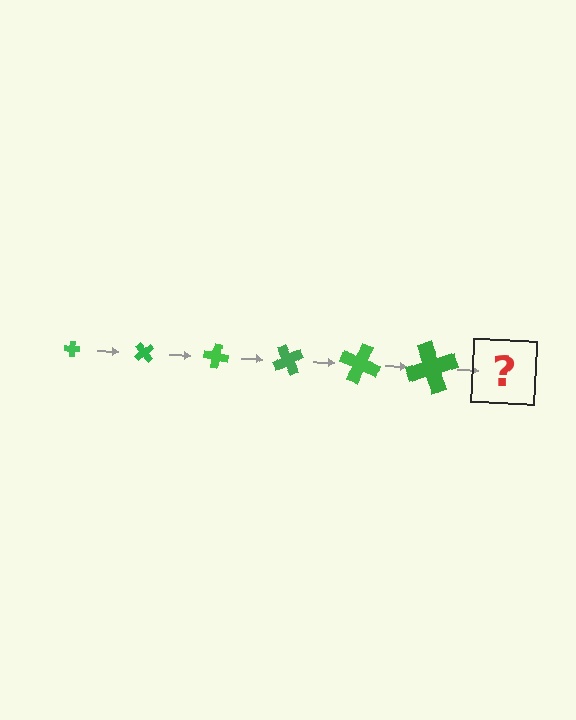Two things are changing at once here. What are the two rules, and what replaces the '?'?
The two rules are that the cross grows larger each step and it rotates 50 degrees each step. The '?' should be a cross, larger than the previous one and rotated 300 degrees from the start.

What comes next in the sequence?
The next element should be a cross, larger than the previous one and rotated 300 degrees from the start.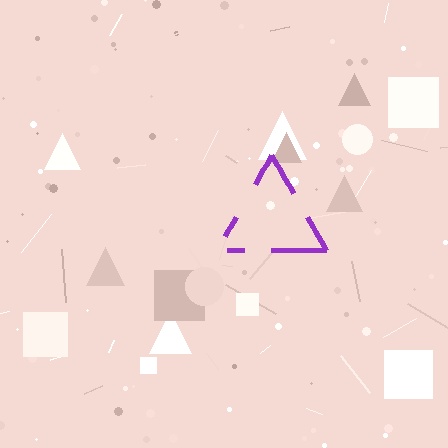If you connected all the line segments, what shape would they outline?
They would outline a triangle.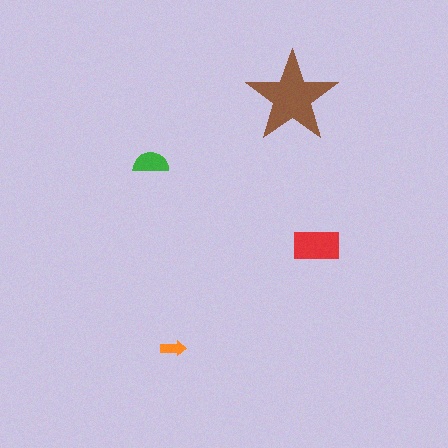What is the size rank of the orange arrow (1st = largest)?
4th.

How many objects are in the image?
There are 4 objects in the image.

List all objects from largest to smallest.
The brown star, the red rectangle, the green semicircle, the orange arrow.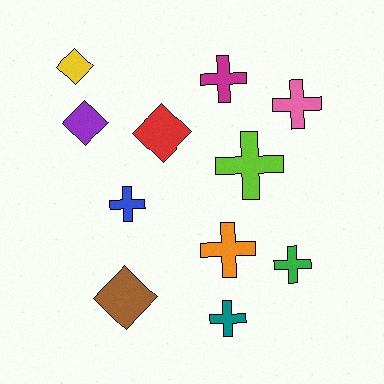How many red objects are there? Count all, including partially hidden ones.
There is 1 red object.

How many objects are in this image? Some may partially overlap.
There are 11 objects.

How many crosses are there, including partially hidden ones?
There are 7 crosses.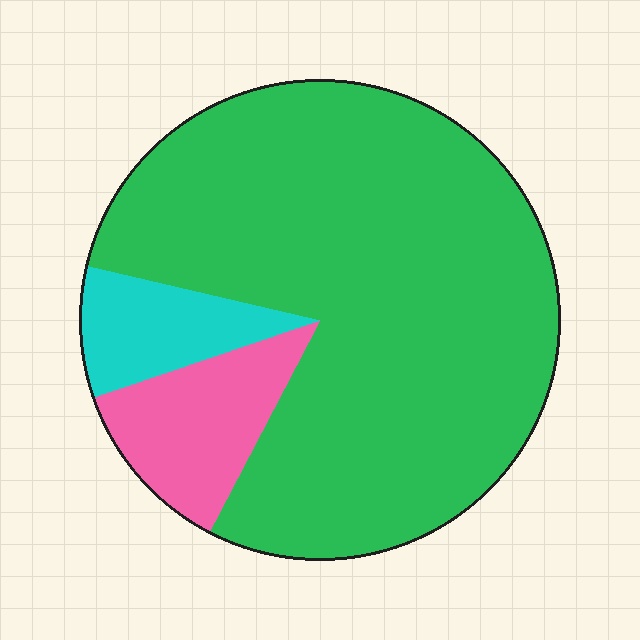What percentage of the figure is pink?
Pink covers 12% of the figure.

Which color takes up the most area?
Green, at roughly 80%.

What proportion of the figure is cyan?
Cyan takes up about one tenth (1/10) of the figure.